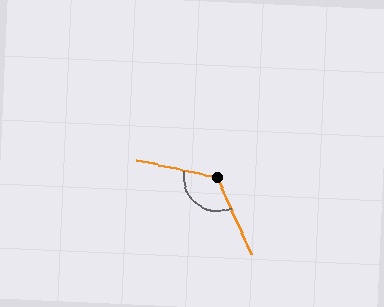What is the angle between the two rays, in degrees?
Approximately 126 degrees.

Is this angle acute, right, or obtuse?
It is obtuse.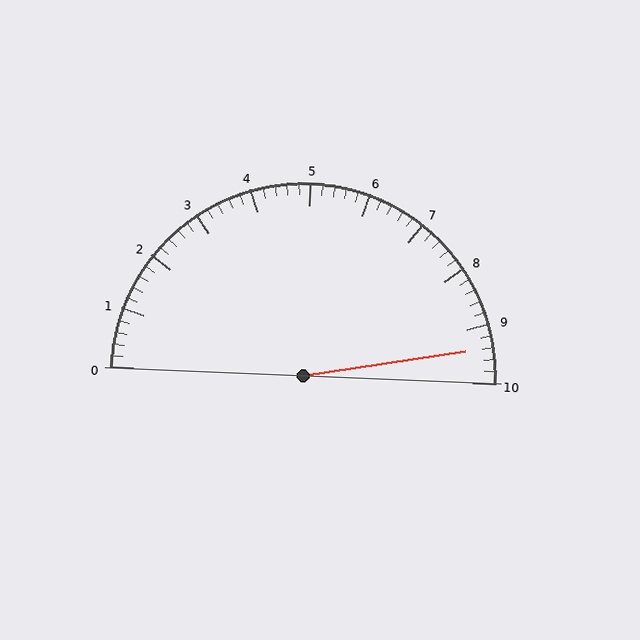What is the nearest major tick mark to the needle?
The nearest major tick mark is 9.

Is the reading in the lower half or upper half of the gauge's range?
The reading is in the upper half of the range (0 to 10).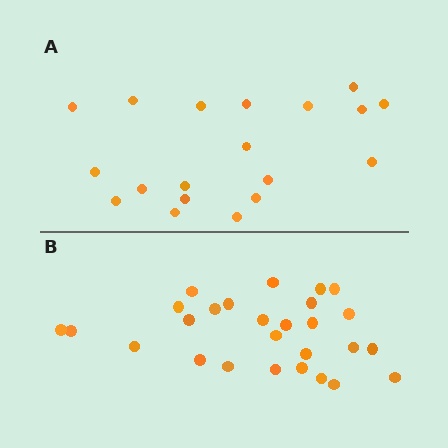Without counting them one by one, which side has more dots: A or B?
Region B (the bottom region) has more dots.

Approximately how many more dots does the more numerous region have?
Region B has roughly 8 or so more dots than region A.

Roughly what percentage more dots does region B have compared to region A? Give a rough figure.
About 40% more.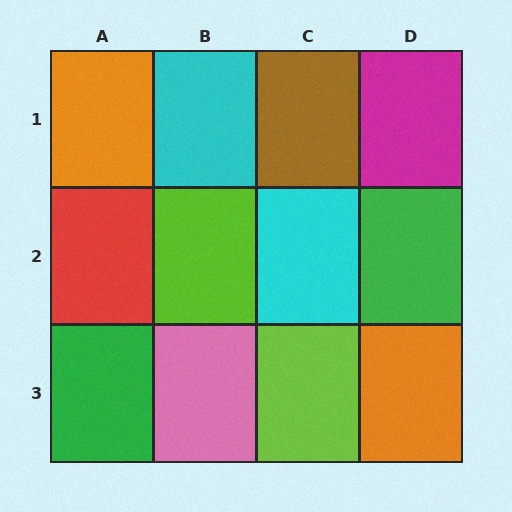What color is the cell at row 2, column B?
Lime.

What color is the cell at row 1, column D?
Magenta.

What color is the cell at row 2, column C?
Cyan.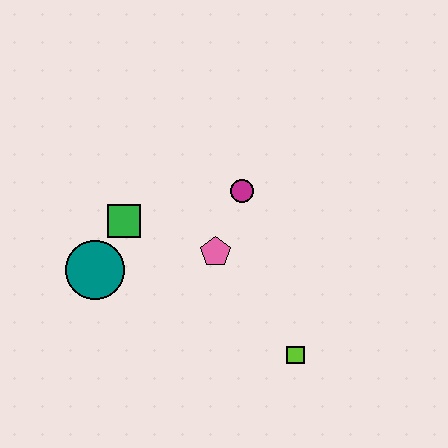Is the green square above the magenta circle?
No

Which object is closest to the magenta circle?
The pink pentagon is closest to the magenta circle.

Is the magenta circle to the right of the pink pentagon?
Yes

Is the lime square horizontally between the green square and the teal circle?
No